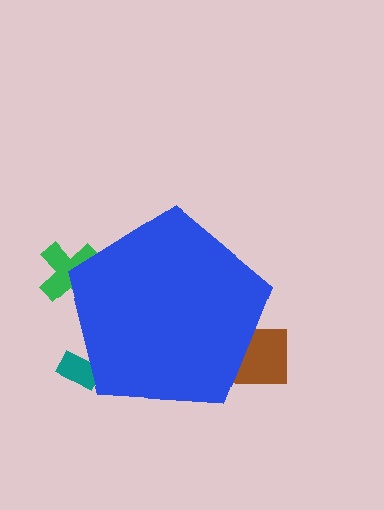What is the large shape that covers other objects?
A blue pentagon.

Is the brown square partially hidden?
Yes, the brown square is partially hidden behind the blue pentagon.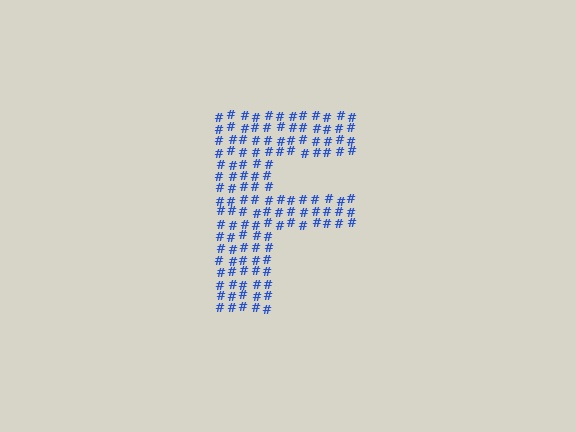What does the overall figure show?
The overall figure shows the letter F.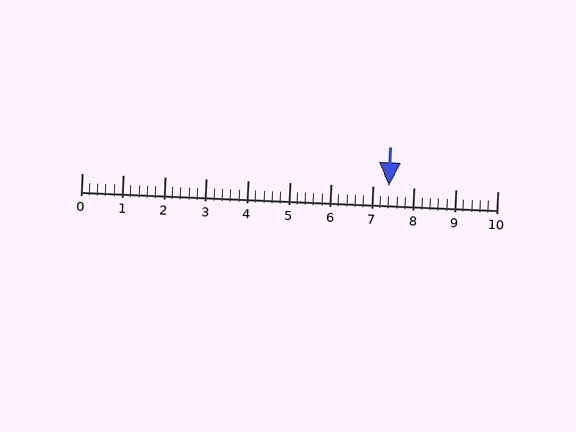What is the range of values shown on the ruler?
The ruler shows values from 0 to 10.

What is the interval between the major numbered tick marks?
The major tick marks are spaced 1 units apart.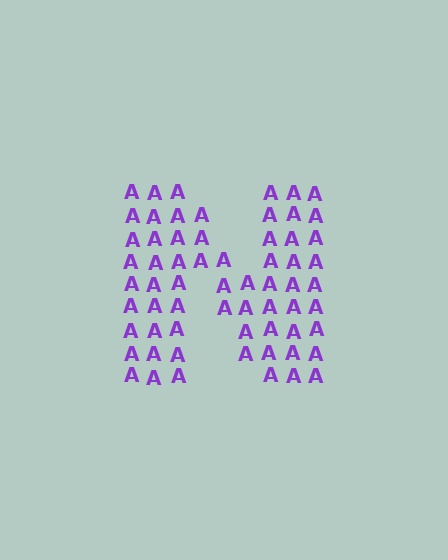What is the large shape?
The large shape is the letter N.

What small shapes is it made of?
It is made of small letter A's.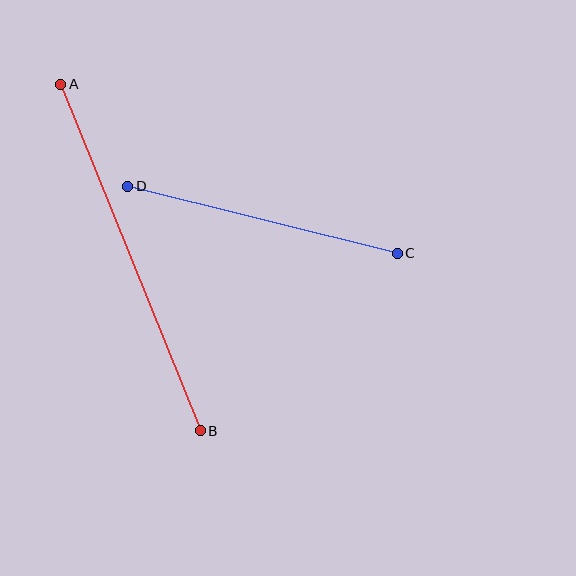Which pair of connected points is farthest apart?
Points A and B are farthest apart.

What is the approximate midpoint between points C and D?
The midpoint is at approximately (262, 220) pixels.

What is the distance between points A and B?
The distance is approximately 374 pixels.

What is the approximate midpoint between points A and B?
The midpoint is at approximately (131, 258) pixels.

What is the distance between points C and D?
The distance is approximately 278 pixels.